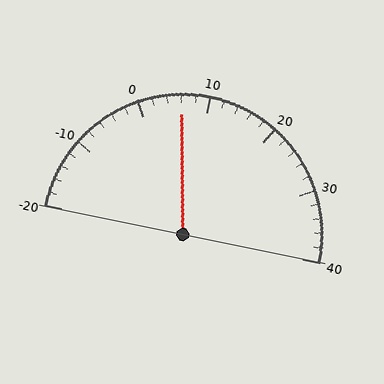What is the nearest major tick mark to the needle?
The nearest major tick mark is 10.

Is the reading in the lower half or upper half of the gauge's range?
The reading is in the lower half of the range (-20 to 40).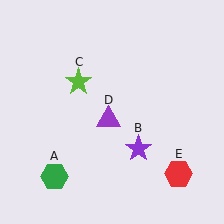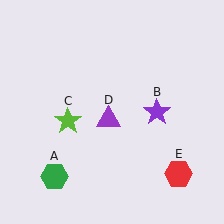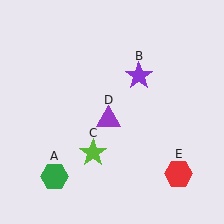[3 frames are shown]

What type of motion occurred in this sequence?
The purple star (object B), lime star (object C) rotated counterclockwise around the center of the scene.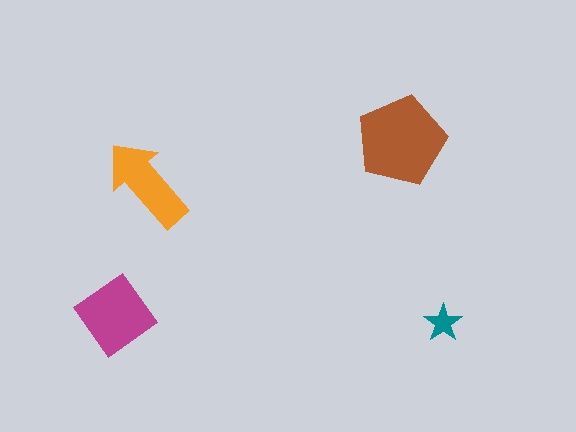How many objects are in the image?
There are 4 objects in the image.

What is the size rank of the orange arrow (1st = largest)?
3rd.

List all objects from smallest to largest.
The teal star, the orange arrow, the magenta diamond, the brown pentagon.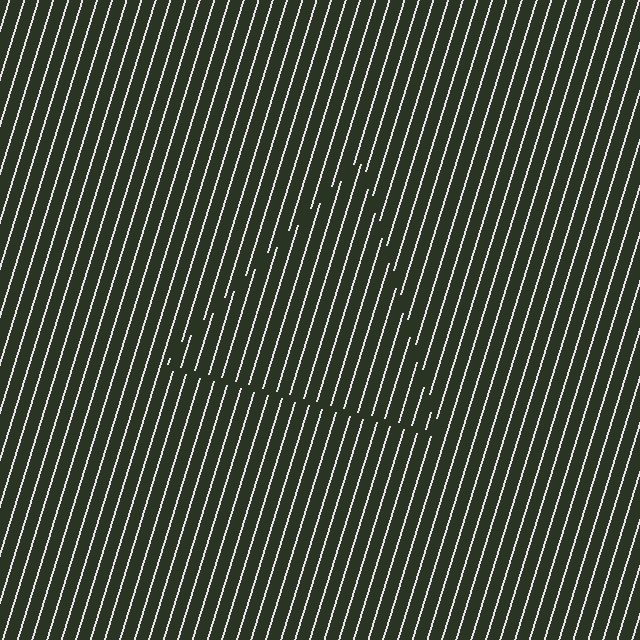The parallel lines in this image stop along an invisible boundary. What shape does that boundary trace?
An illusory triangle. The interior of the shape contains the same grating, shifted by half a period — the contour is defined by the phase discontinuity where line-ends from the inner and outer gratings abut.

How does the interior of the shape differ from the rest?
The interior of the shape contains the same grating, shifted by half a period — the contour is defined by the phase discontinuity where line-ends from the inner and outer gratings abut.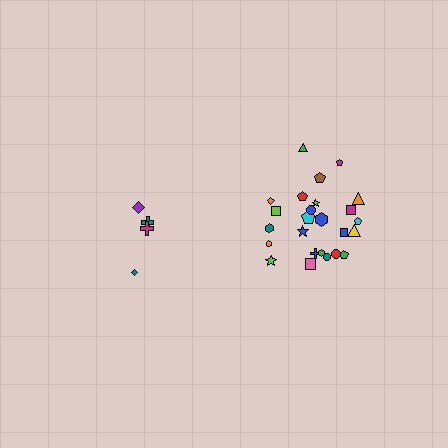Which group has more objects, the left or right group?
The right group.